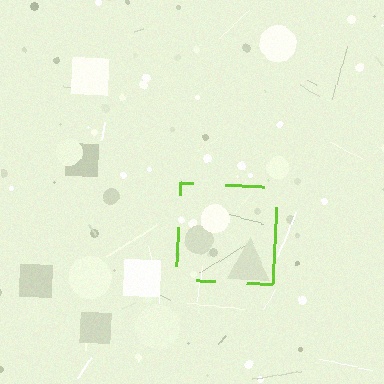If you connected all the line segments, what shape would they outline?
They would outline a square.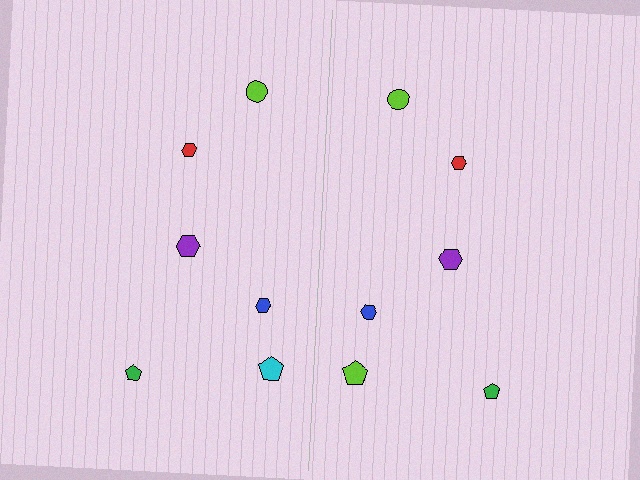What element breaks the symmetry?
The lime pentagon on the right side breaks the symmetry — its mirror counterpart is cyan.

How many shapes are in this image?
There are 12 shapes in this image.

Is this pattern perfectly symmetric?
No, the pattern is not perfectly symmetric. The lime pentagon on the right side breaks the symmetry — its mirror counterpart is cyan.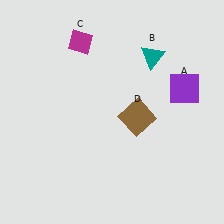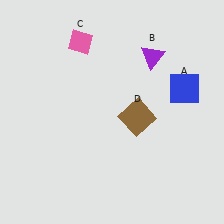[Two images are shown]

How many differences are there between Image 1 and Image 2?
There are 3 differences between the two images.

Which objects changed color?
A changed from purple to blue. B changed from teal to purple. C changed from magenta to pink.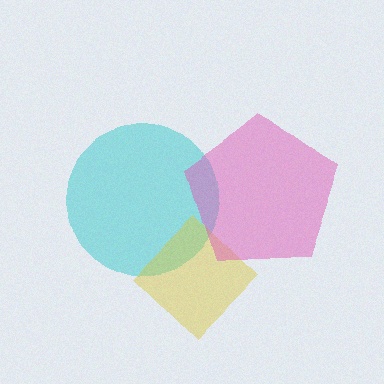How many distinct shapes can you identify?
There are 3 distinct shapes: a cyan circle, a yellow diamond, a pink pentagon.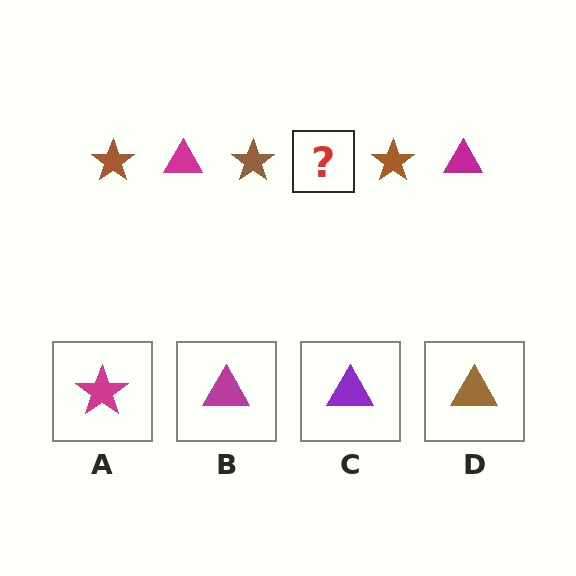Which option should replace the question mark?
Option B.